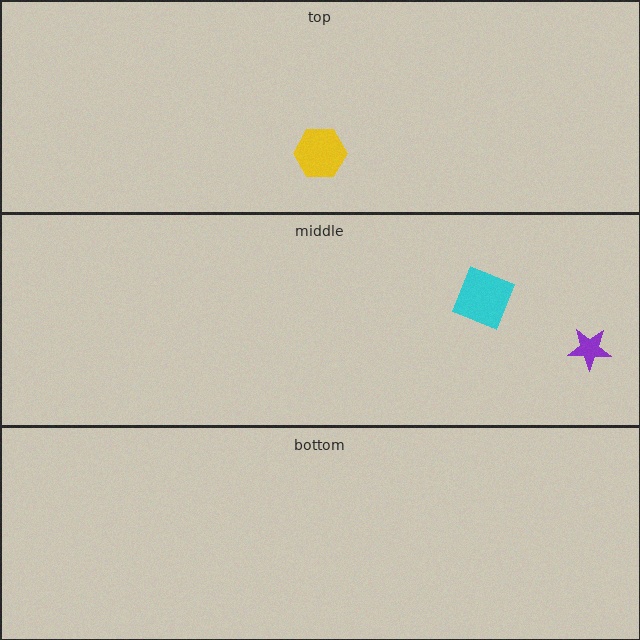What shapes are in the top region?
The yellow hexagon.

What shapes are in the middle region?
The cyan square, the purple star.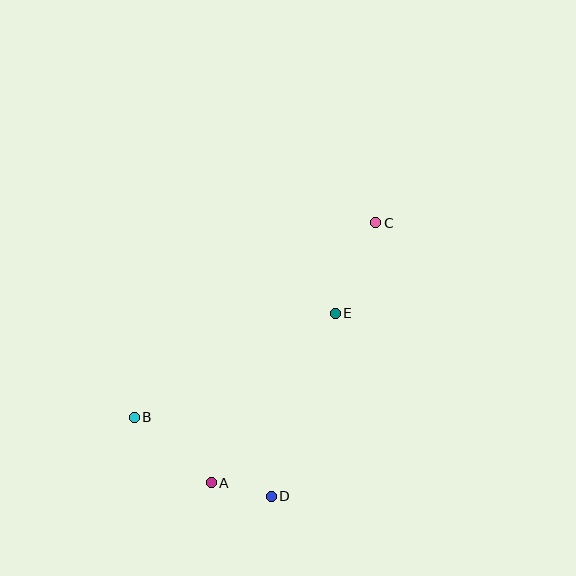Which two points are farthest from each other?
Points B and C are farthest from each other.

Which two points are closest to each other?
Points A and D are closest to each other.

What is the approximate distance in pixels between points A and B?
The distance between A and B is approximately 101 pixels.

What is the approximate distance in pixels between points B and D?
The distance between B and D is approximately 158 pixels.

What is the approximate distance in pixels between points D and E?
The distance between D and E is approximately 194 pixels.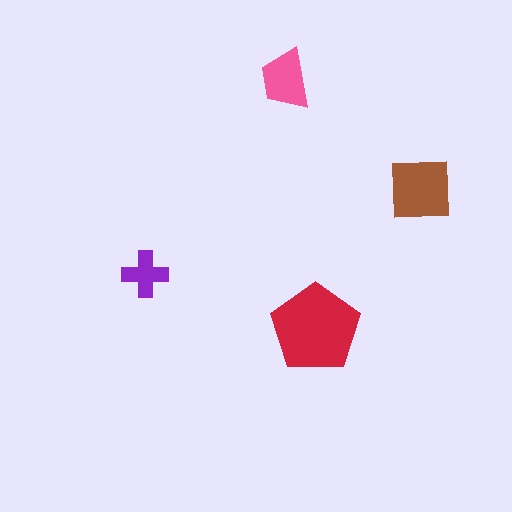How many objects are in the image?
There are 4 objects in the image.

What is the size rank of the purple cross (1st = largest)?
4th.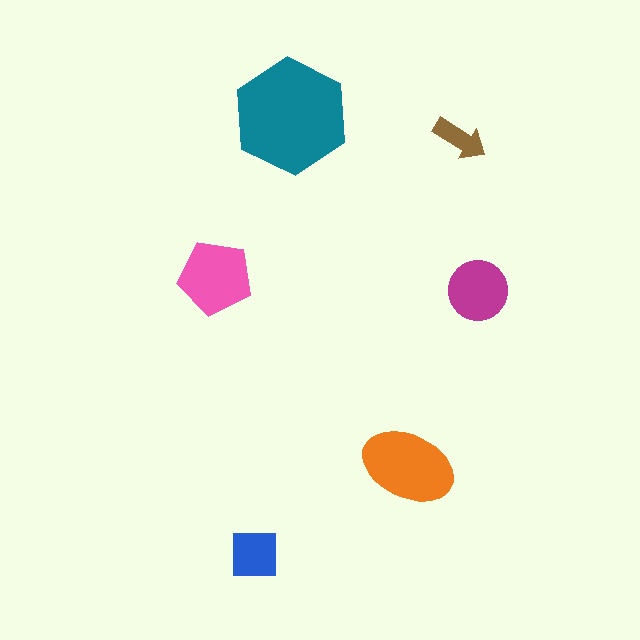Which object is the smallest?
The brown arrow.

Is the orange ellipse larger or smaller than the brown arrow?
Larger.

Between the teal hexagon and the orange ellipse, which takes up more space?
The teal hexagon.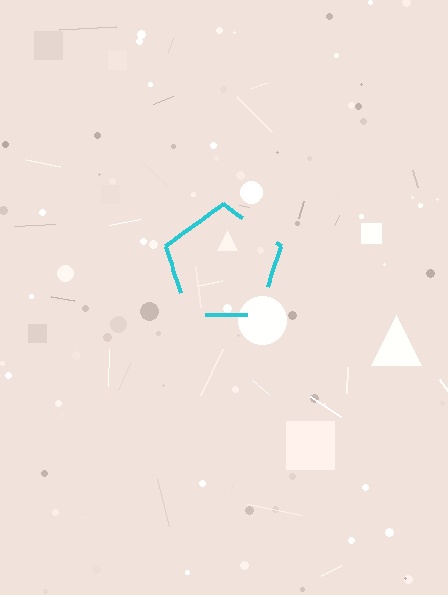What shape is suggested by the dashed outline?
The dashed outline suggests a pentagon.